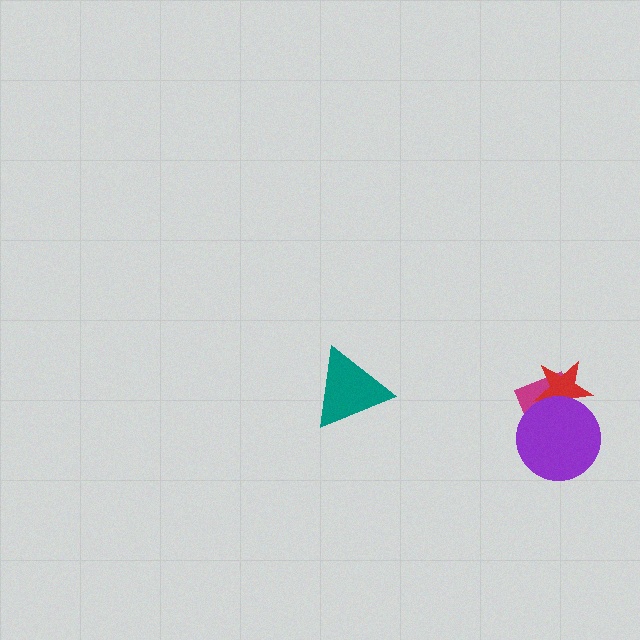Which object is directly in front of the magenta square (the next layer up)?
The red star is directly in front of the magenta square.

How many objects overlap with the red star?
2 objects overlap with the red star.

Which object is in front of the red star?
The purple circle is in front of the red star.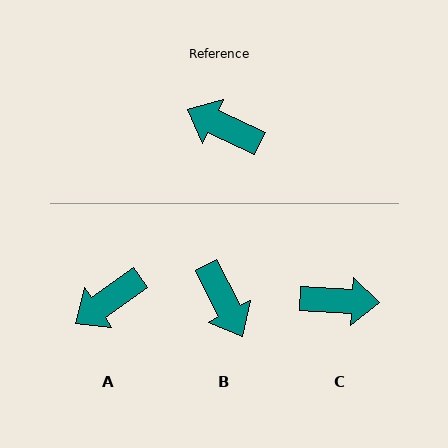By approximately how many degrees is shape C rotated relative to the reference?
Approximately 158 degrees clockwise.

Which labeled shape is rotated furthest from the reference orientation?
C, about 158 degrees away.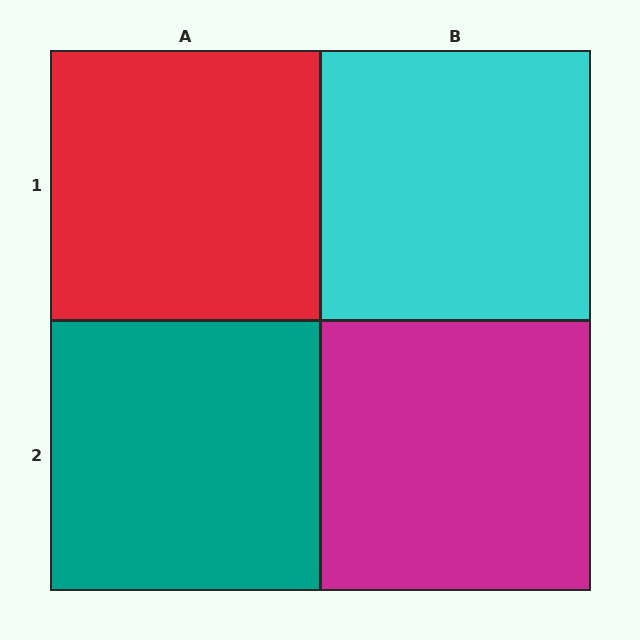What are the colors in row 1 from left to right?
Red, cyan.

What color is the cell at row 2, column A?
Teal.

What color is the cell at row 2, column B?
Magenta.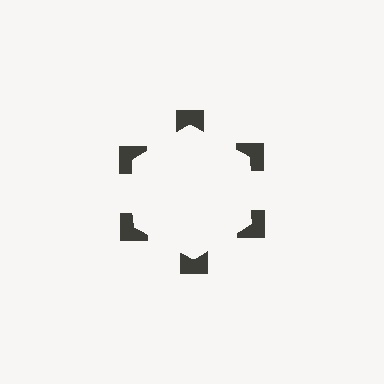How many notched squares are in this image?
There are 6 — one at each vertex of the illusory hexagon.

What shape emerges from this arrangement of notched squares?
An illusory hexagon — its edges are inferred from the aligned wedge cuts in the notched squares, not physically drawn.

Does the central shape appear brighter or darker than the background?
It typically appears slightly brighter than the background, even though no actual brightness change is drawn.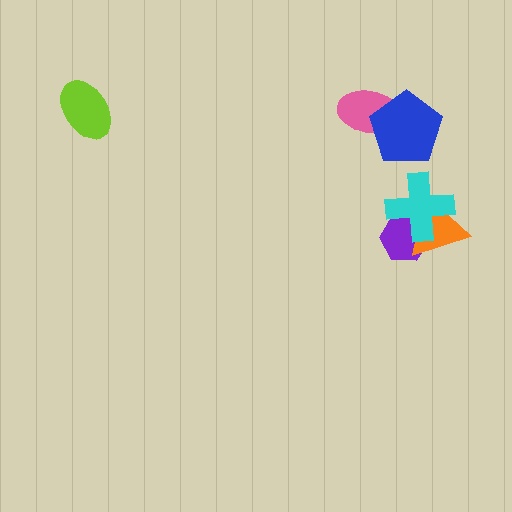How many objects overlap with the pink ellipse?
1 object overlaps with the pink ellipse.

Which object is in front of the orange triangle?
The cyan cross is in front of the orange triangle.